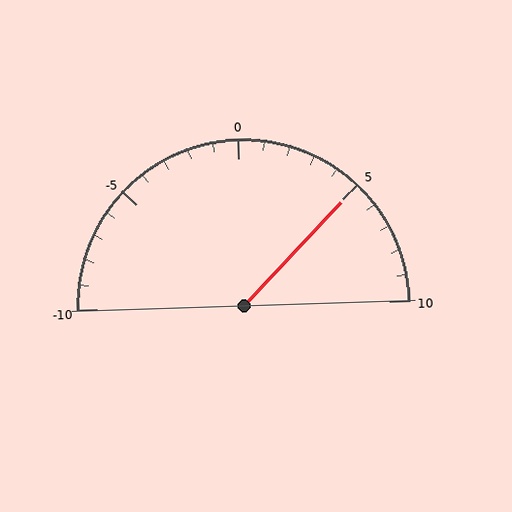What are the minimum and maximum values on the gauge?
The gauge ranges from -10 to 10.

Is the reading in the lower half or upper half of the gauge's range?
The reading is in the upper half of the range (-10 to 10).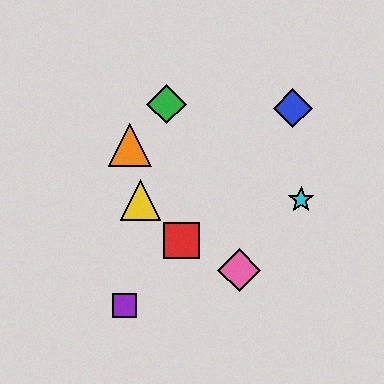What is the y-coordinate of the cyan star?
The cyan star is at y≈200.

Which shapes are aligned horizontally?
The yellow triangle, the cyan star are aligned horizontally.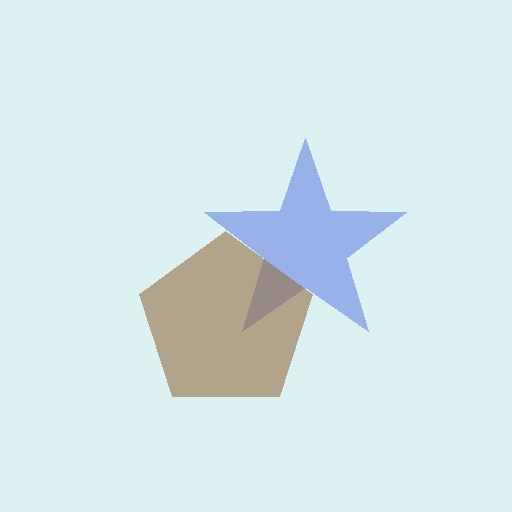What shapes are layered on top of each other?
The layered shapes are: a blue star, a brown pentagon.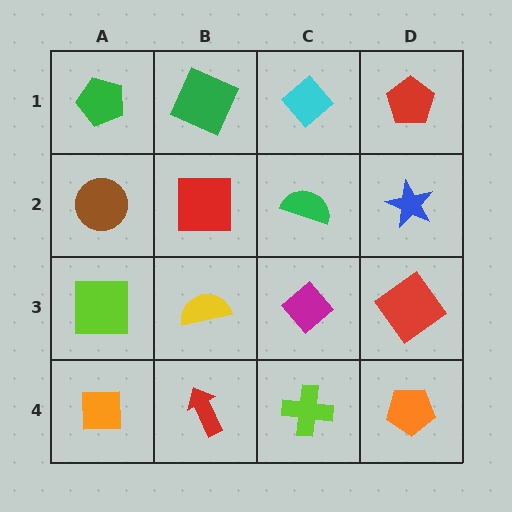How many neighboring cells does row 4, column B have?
3.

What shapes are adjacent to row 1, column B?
A red square (row 2, column B), a green pentagon (row 1, column A), a cyan diamond (row 1, column C).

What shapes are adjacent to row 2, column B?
A green square (row 1, column B), a yellow semicircle (row 3, column B), a brown circle (row 2, column A), a green semicircle (row 2, column C).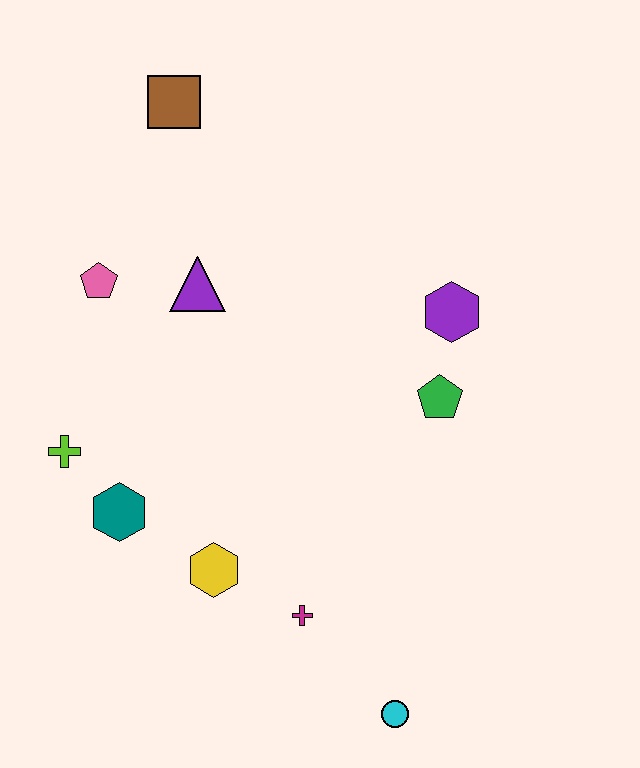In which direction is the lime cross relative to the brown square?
The lime cross is below the brown square.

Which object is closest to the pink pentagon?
The purple triangle is closest to the pink pentagon.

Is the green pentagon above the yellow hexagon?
Yes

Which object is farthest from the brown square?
The cyan circle is farthest from the brown square.